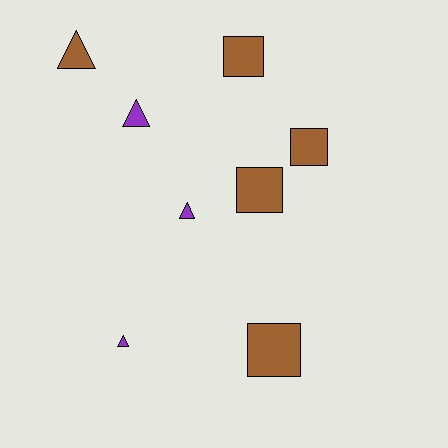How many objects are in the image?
There are 8 objects.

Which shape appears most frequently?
Square, with 4 objects.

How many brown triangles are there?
There is 1 brown triangle.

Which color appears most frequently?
Brown, with 5 objects.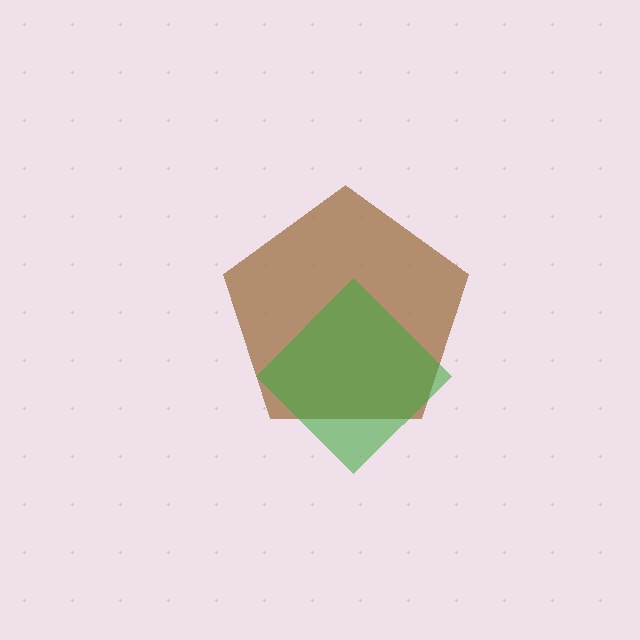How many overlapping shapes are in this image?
There are 2 overlapping shapes in the image.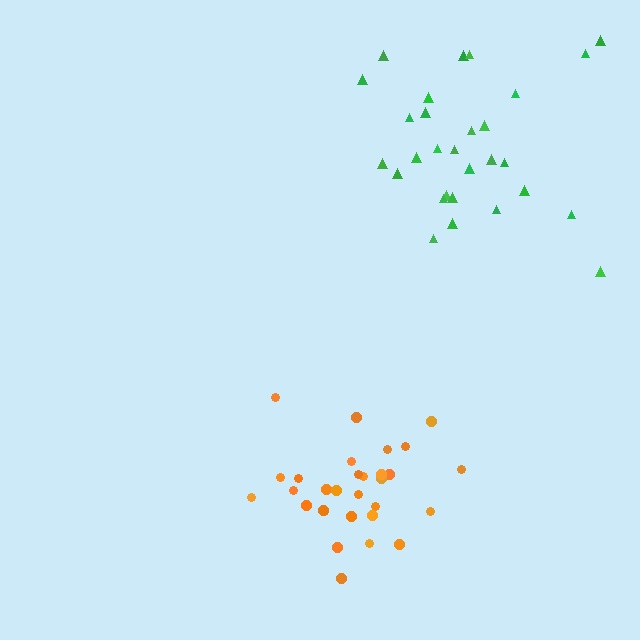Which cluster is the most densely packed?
Green.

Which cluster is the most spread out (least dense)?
Orange.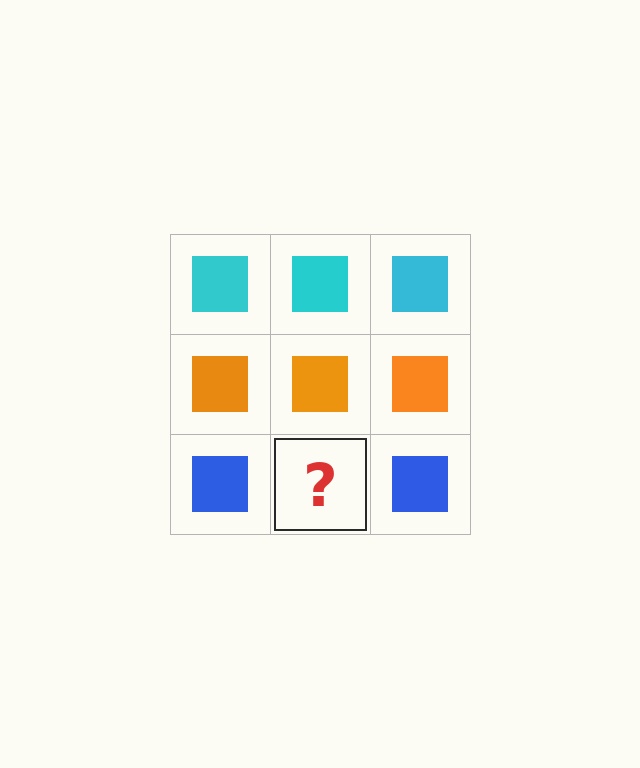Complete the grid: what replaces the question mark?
The question mark should be replaced with a blue square.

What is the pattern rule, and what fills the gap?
The rule is that each row has a consistent color. The gap should be filled with a blue square.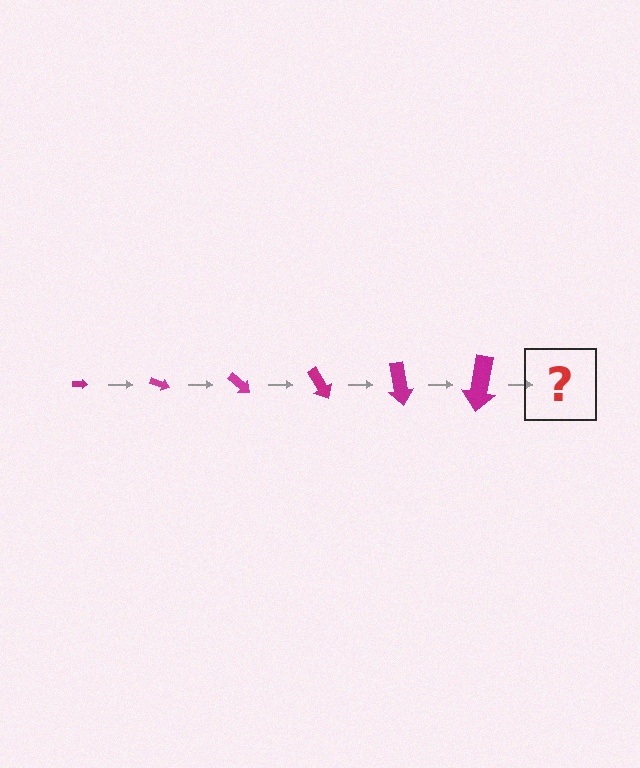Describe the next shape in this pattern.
It should be an arrow, larger than the previous one and rotated 120 degrees from the start.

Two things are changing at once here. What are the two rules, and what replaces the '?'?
The two rules are that the arrow grows larger each step and it rotates 20 degrees each step. The '?' should be an arrow, larger than the previous one and rotated 120 degrees from the start.